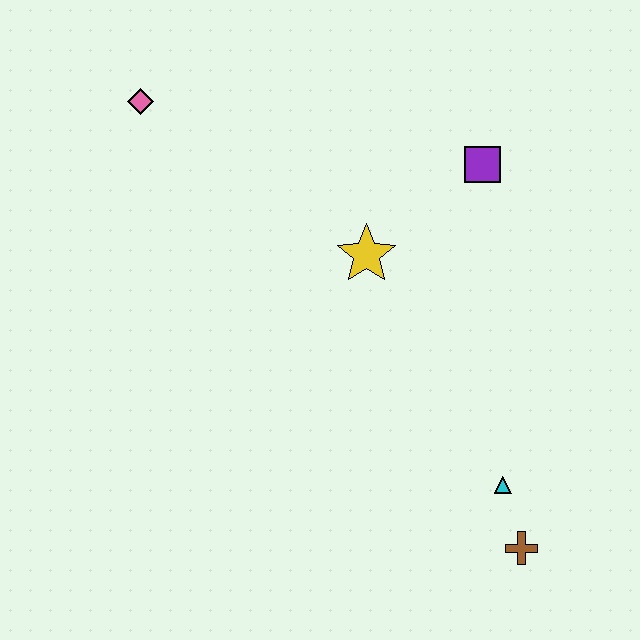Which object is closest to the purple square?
The yellow star is closest to the purple square.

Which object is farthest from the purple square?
The brown cross is farthest from the purple square.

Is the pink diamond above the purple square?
Yes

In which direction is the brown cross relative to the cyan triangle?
The brown cross is below the cyan triangle.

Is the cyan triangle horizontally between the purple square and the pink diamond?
No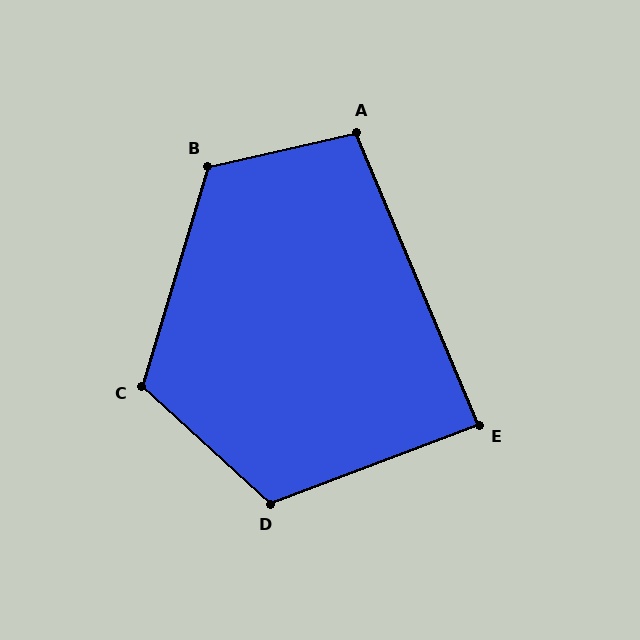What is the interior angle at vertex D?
Approximately 117 degrees (obtuse).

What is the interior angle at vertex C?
Approximately 116 degrees (obtuse).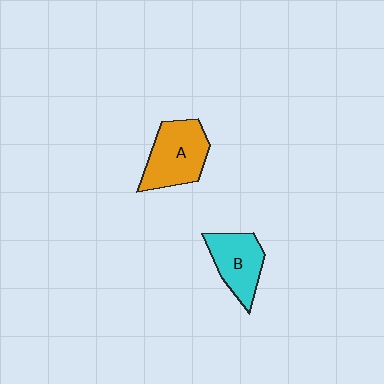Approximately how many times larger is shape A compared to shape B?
Approximately 1.2 times.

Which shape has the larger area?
Shape A (orange).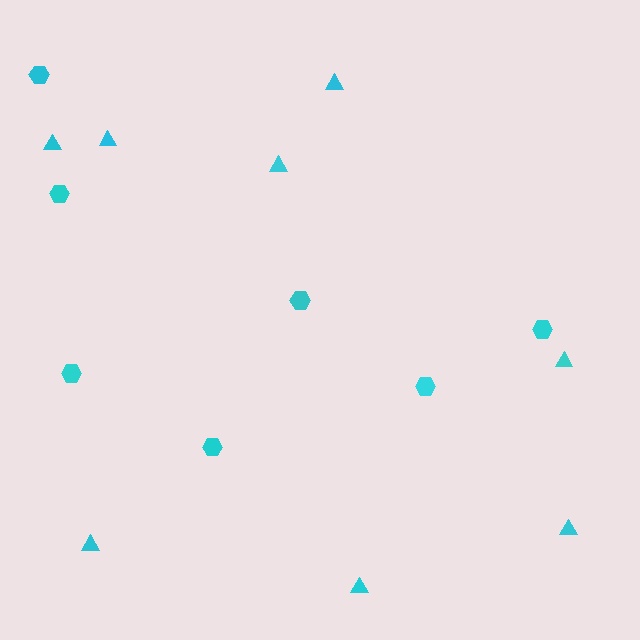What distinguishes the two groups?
There are 2 groups: one group of triangles (8) and one group of hexagons (7).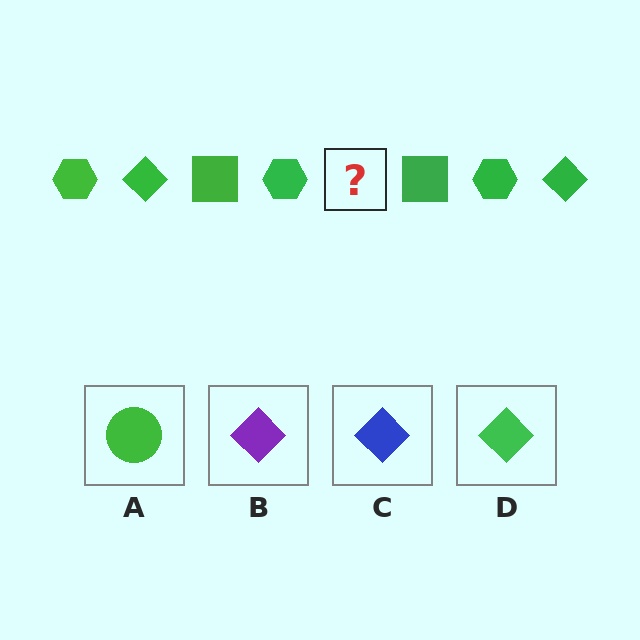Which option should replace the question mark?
Option D.